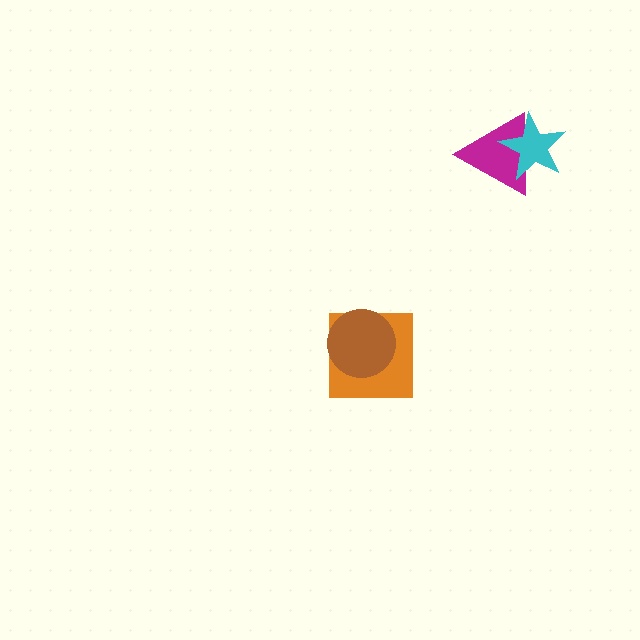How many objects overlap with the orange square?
1 object overlaps with the orange square.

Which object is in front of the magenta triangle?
The cyan star is in front of the magenta triangle.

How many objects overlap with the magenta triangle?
1 object overlaps with the magenta triangle.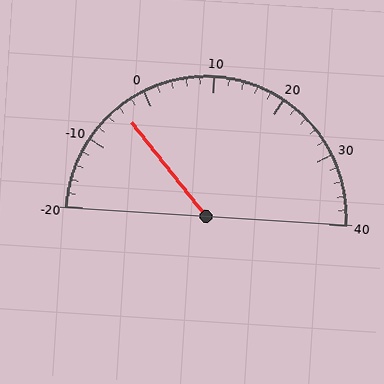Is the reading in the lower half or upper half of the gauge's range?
The reading is in the lower half of the range (-20 to 40).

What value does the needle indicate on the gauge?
The needle indicates approximately -4.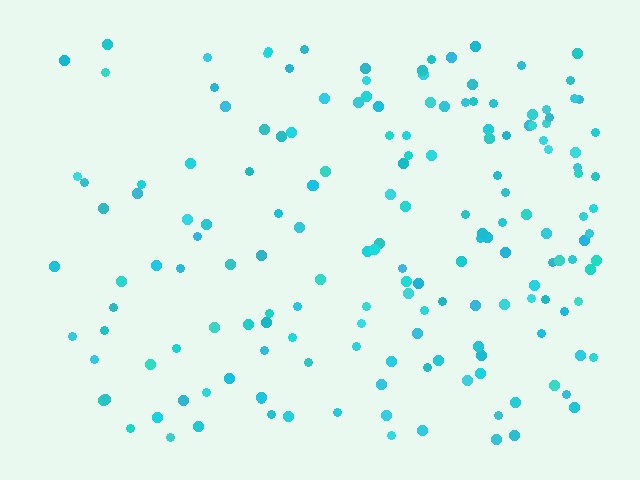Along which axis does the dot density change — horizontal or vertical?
Horizontal.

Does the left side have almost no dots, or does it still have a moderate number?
Still a moderate number, just noticeably fewer than the right.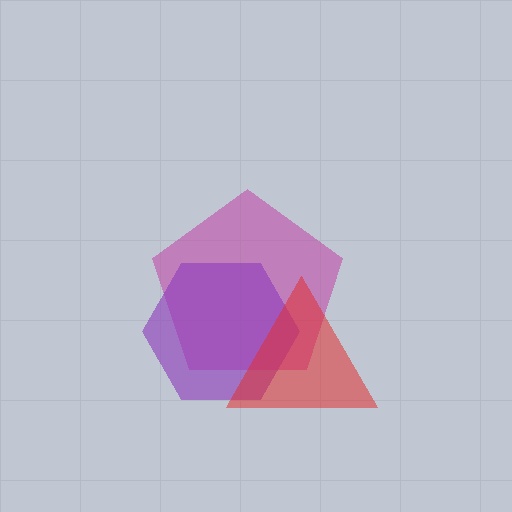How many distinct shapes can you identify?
There are 3 distinct shapes: a magenta pentagon, a purple hexagon, a red triangle.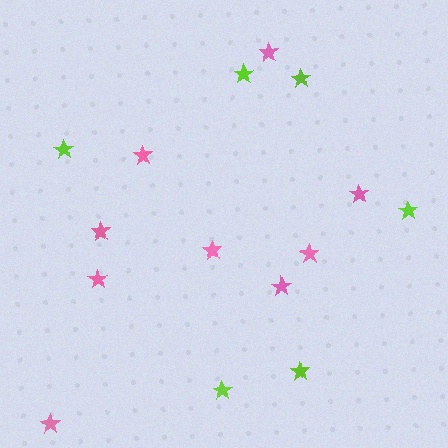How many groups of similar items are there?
There are 2 groups: one group of pink stars (9) and one group of lime stars (6).